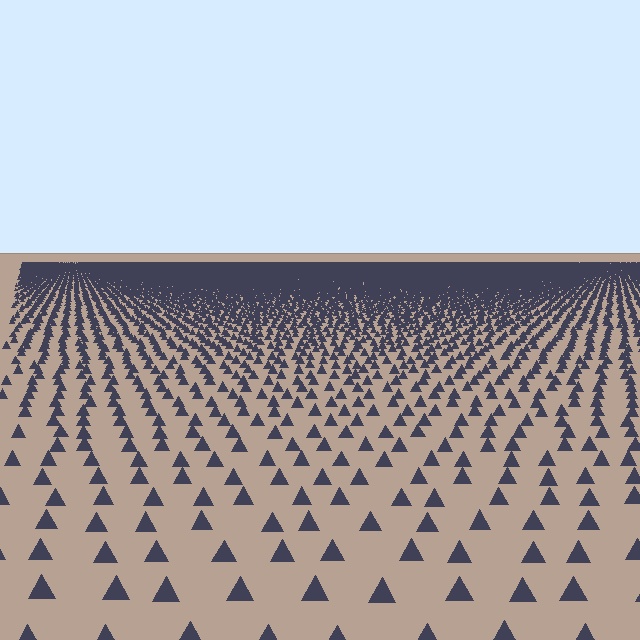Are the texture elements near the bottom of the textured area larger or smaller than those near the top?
Larger. Near the bottom, elements are closer to the viewer and appear at a bigger on-screen size.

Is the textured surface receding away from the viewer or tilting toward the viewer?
The surface is receding away from the viewer. Texture elements get smaller and denser toward the top.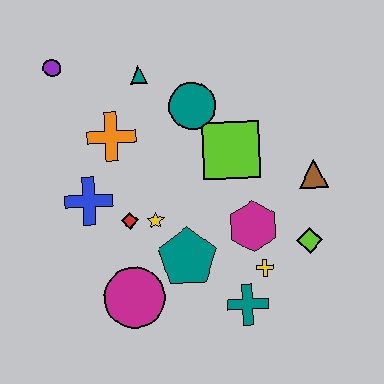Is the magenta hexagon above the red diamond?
No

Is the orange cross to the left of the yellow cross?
Yes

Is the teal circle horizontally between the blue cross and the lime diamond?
Yes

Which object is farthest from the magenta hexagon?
The purple circle is farthest from the magenta hexagon.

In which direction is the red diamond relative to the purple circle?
The red diamond is below the purple circle.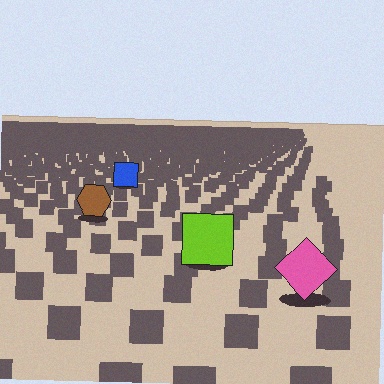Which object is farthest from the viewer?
The blue square is farthest from the viewer. It appears smaller and the ground texture around it is denser.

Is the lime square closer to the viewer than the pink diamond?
No. The pink diamond is closer — you can tell from the texture gradient: the ground texture is coarser near it.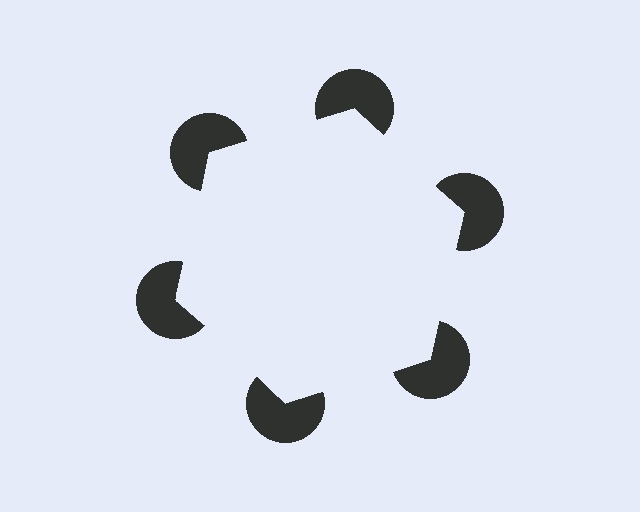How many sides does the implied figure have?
6 sides.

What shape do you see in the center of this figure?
An illusory hexagon — its edges are inferred from the aligned wedge cuts in the pac-man discs, not physically drawn.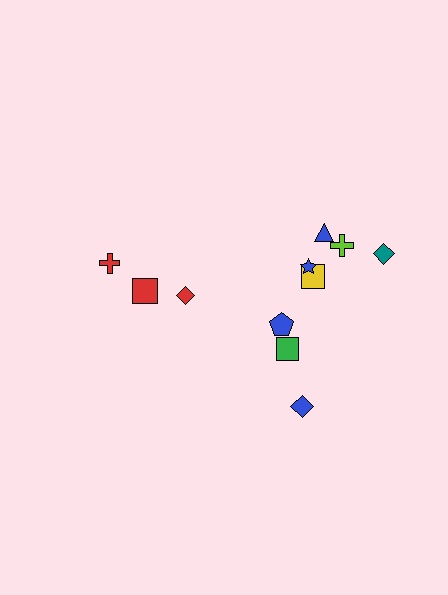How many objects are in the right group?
There are 8 objects.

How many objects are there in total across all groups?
There are 11 objects.